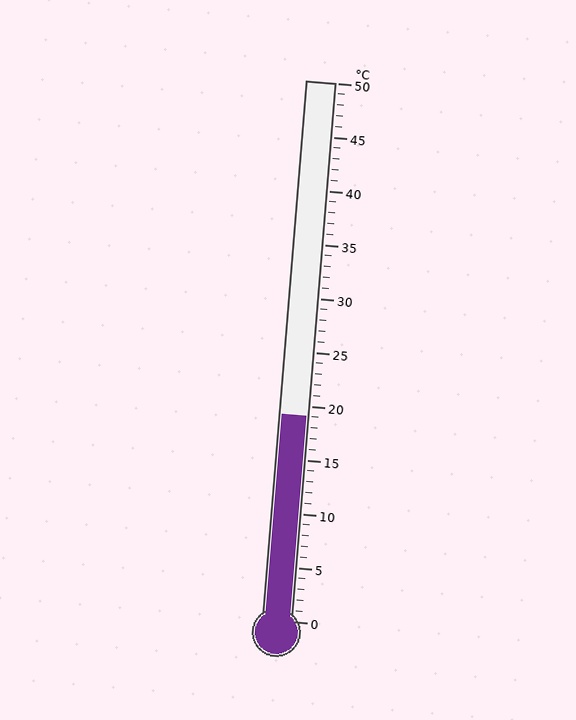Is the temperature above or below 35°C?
The temperature is below 35°C.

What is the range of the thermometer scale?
The thermometer scale ranges from 0°C to 50°C.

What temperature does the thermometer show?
The thermometer shows approximately 19°C.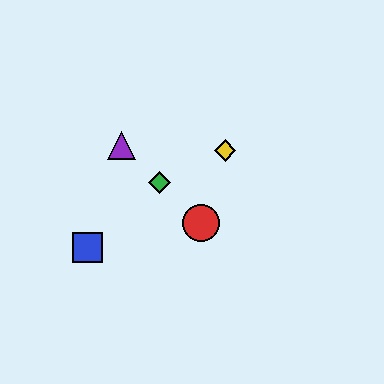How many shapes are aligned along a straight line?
3 shapes (the red circle, the green diamond, the purple triangle) are aligned along a straight line.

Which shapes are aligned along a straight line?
The red circle, the green diamond, the purple triangle are aligned along a straight line.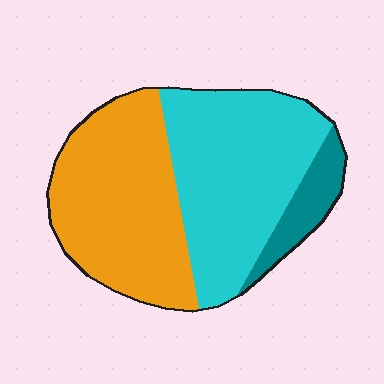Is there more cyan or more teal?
Cyan.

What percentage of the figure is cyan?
Cyan takes up between a third and a half of the figure.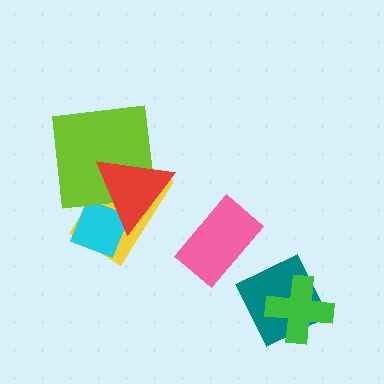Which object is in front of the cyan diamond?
The red triangle is in front of the cyan diamond.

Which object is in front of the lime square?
The red triangle is in front of the lime square.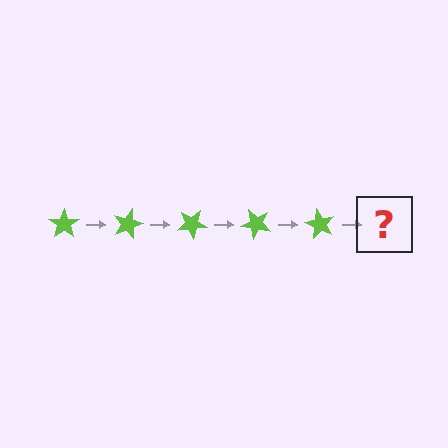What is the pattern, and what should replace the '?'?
The pattern is that the star rotates 15 degrees each step. The '?' should be a lime star rotated 75 degrees.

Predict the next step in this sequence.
The next step is a lime star rotated 75 degrees.